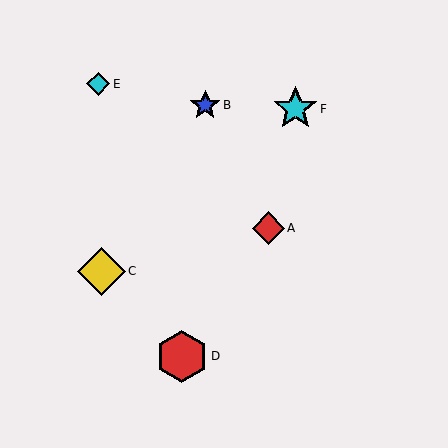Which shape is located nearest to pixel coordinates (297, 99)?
The cyan star (labeled F) at (295, 109) is nearest to that location.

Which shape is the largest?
The red hexagon (labeled D) is the largest.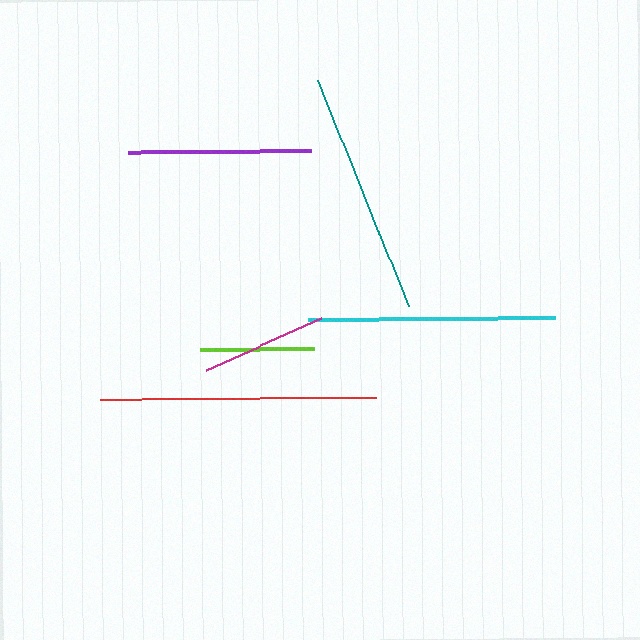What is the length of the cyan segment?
The cyan segment is approximately 247 pixels long.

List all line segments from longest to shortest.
From longest to shortest: red, cyan, teal, purple, magenta, lime.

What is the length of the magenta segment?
The magenta segment is approximately 125 pixels long.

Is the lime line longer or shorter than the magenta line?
The magenta line is longer than the lime line.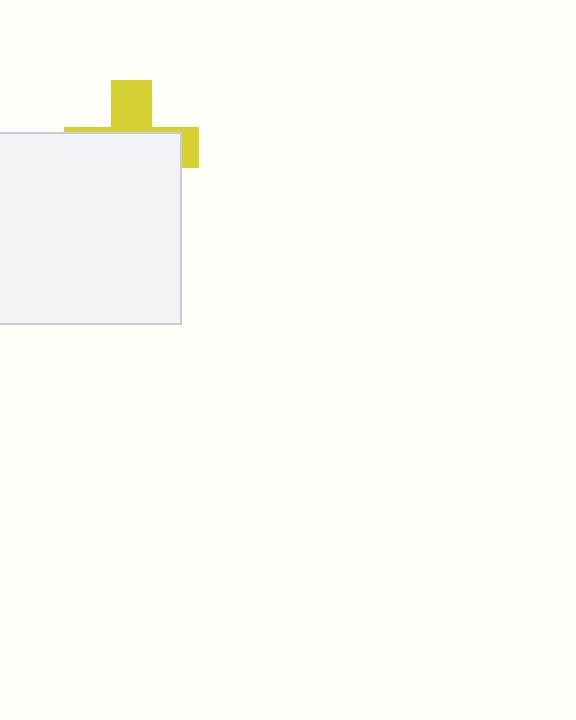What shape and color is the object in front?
The object in front is a white rectangle.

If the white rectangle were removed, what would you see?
You would see the complete yellow cross.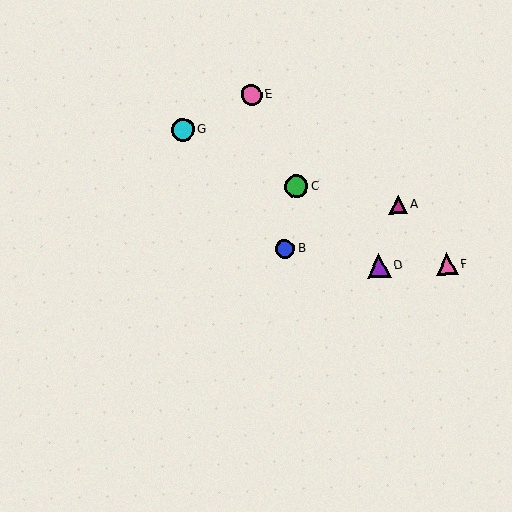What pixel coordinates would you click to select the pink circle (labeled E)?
Click at (251, 95) to select the pink circle E.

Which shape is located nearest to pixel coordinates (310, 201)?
The green circle (labeled C) at (297, 187) is nearest to that location.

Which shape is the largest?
The purple triangle (labeled D) is the largest.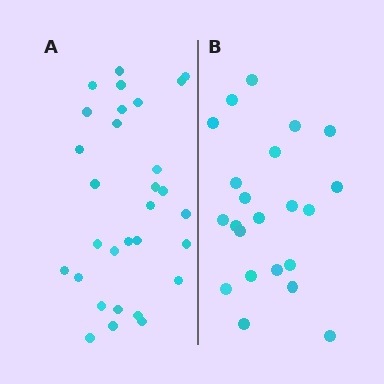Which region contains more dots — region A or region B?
Region A (the left region) has more dots.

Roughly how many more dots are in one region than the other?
Region A has roughly 8 or so more dots than region B.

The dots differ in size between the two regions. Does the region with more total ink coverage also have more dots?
No. Region B has more total ink coverage because its dots are larger, but region A actually contains more individual dots. Total area can be misleading — the number of items is what matters here.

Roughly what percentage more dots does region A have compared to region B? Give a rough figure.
About 35% more.